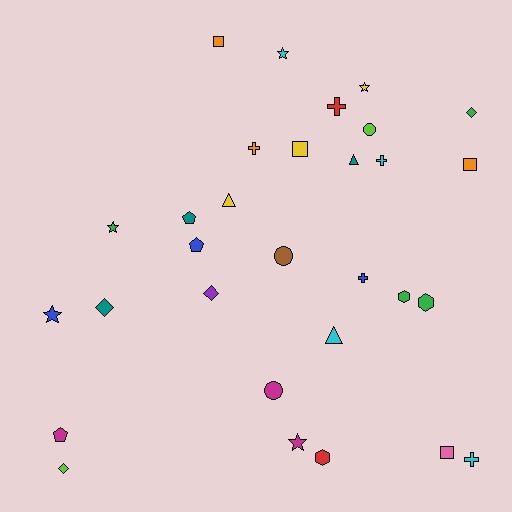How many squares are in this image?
There are 4 squares.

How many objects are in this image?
There are 30 objects.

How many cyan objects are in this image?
There are 4 cyan objects.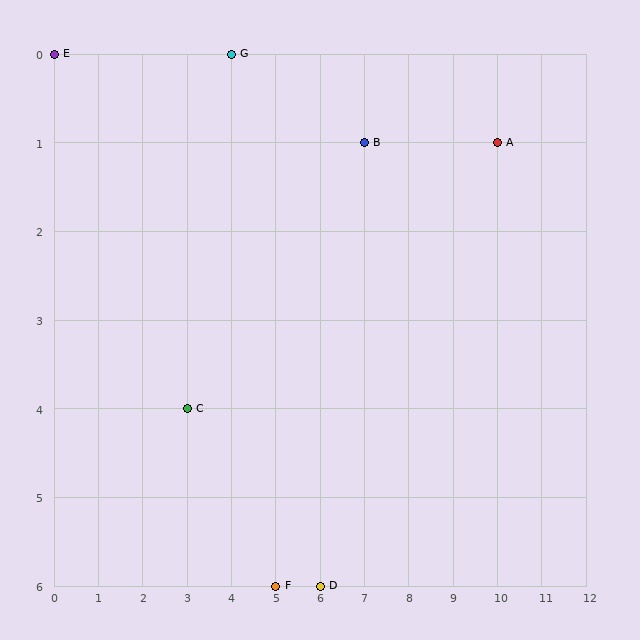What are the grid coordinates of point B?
Point B is at grid coordinates (7, 1).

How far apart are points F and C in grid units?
Points F and C are 2 columns and 2 rows apart (about 2.8 grid units diagonally).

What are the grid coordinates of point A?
Point A is at grid coordinates (10, 1).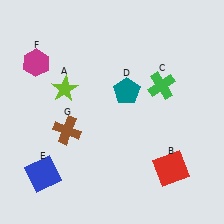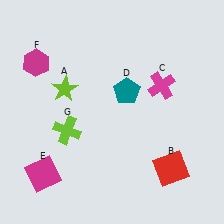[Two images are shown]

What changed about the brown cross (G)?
In Image 1, G is brown. In Image 2, it changed to lime.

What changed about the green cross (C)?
In Image 1, C is green. In Image 2, it changed to magenta.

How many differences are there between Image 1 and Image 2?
There are 3 differences between the two images.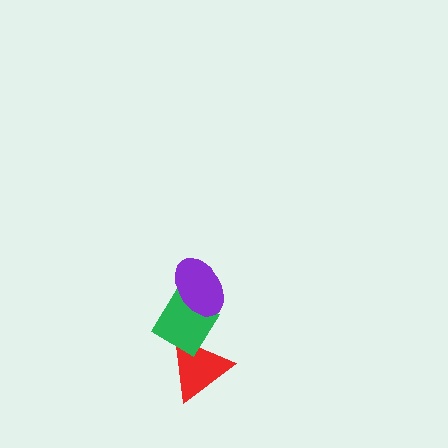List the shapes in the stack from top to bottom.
From top to bottom: the purple ellipse, the green diamond, the red triangle.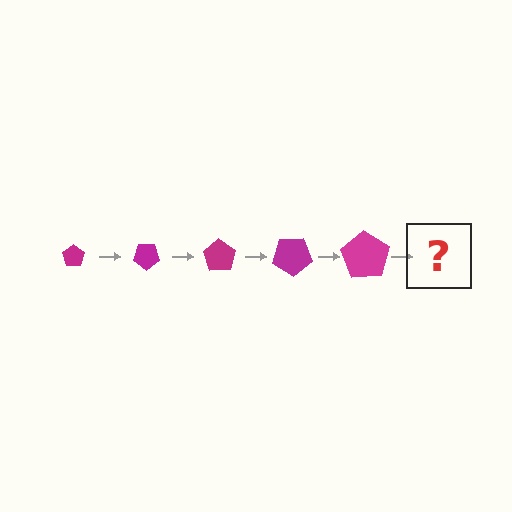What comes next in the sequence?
The next element should be a pentagon, larger than the previous one and rotated 175 degrees from the start.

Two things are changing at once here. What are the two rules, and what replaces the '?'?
The two rules are that the pentagon grows larger each step and it rotates 35 degrees each step. The '?' should be a pentagon, larger than the previous one and rotated 175 degrees from the start.